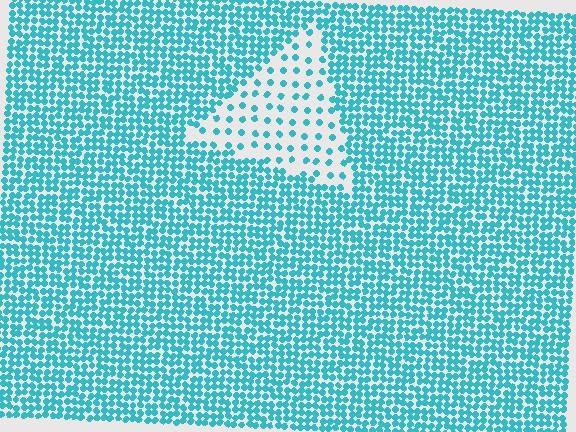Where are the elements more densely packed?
The elements are more densely packed outside the triangle boundary.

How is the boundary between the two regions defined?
The boundary is defined by a change in element density (approximately 3.1x ratio). All elements are the same color, size, and shape.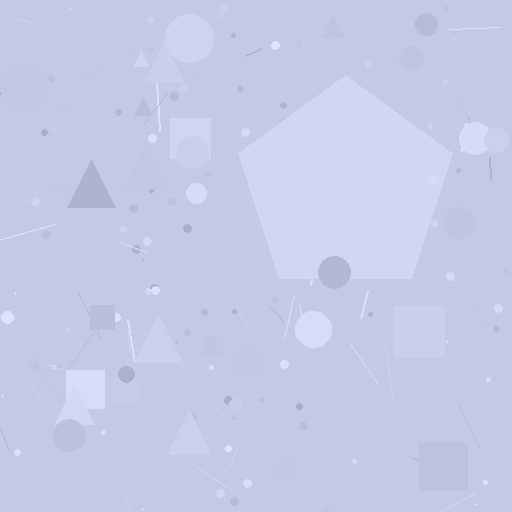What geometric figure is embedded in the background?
A pentagon is embedded in the background.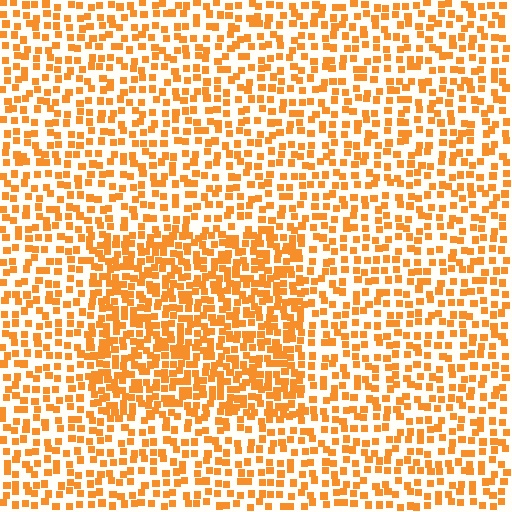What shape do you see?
I see a rectangle.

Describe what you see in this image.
The image contains small orange elements arranged at two different densities. A rectangle-shaped region is visible where the elements are more densely packed than the surrounding area.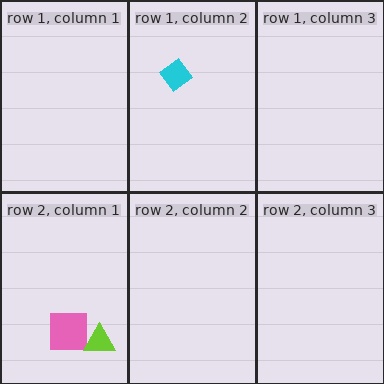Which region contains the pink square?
The row 2, column 1 region.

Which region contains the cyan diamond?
The row 1, column 2 region.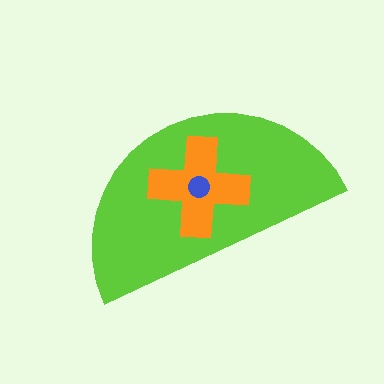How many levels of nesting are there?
3.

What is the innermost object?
The blue circle.